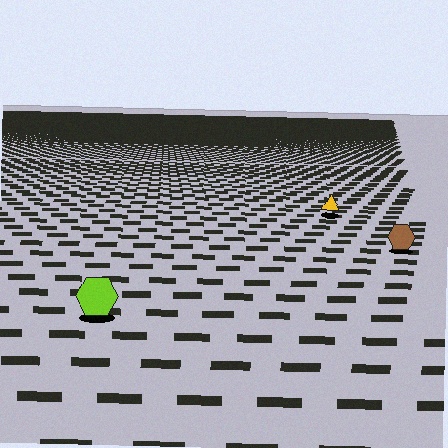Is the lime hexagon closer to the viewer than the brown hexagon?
Yes. The lime hexagon is closer — you can tell from the texture gradient: the ground texture is coarser near it.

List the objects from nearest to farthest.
From nearest to farthest: the lime hexagon, the brown hexagon, the yellow triangle.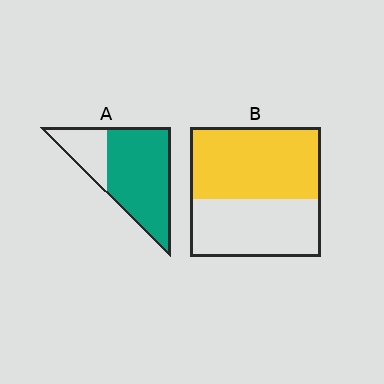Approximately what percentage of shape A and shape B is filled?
A is approximately 75% and B is approximately 55%.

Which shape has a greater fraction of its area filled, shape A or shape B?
Shape A.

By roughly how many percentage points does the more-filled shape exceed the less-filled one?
By roughly 20 percentage points (A over B).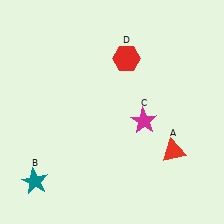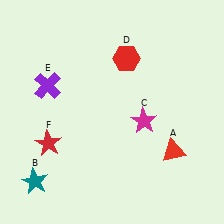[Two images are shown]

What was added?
A purple cross (E), a red star (F) were added in Image 2.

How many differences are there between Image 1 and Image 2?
There are 2 differences between the two images.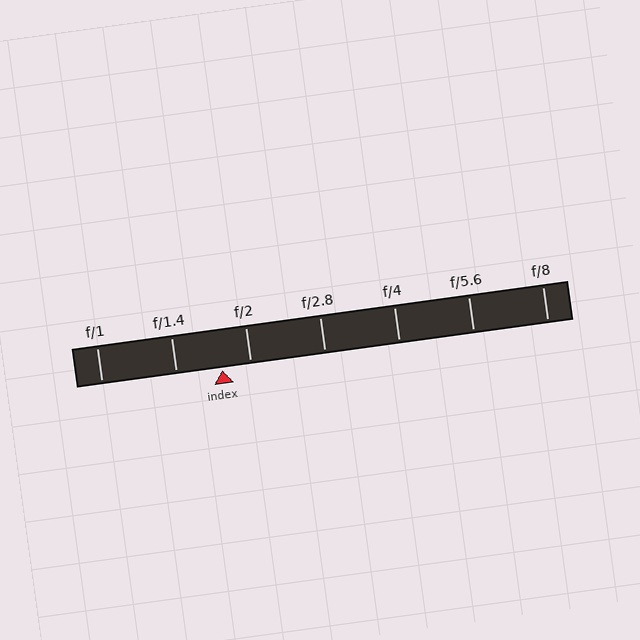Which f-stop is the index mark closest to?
The index mark is closest to f/2.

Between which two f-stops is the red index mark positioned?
The index mark is between f/1.4 and f/2.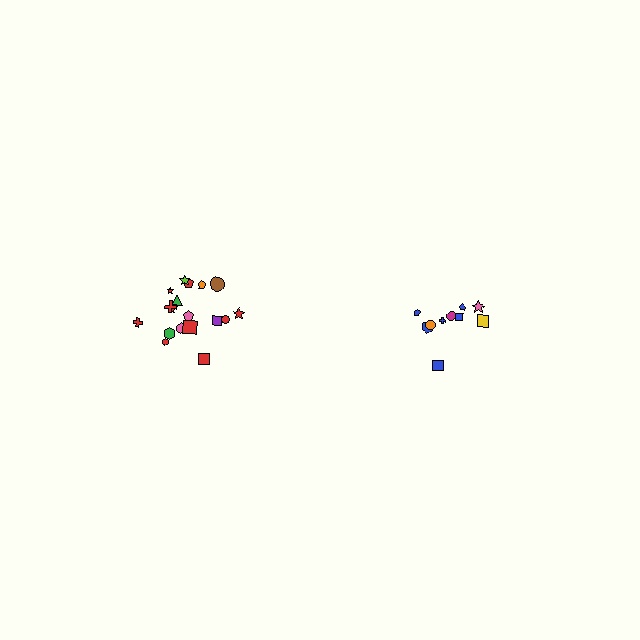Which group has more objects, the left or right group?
The left group.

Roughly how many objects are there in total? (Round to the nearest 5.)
Roughly 30 objects in total.